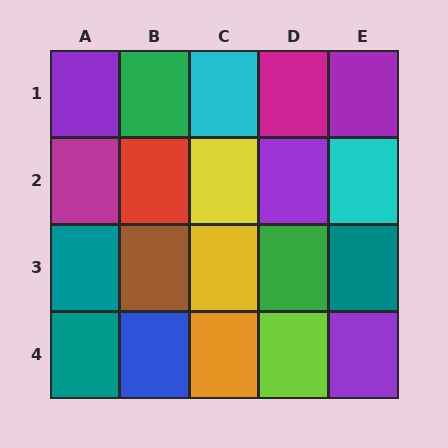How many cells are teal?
3 cells are teal.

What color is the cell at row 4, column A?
Teal.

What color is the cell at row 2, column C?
Yellow.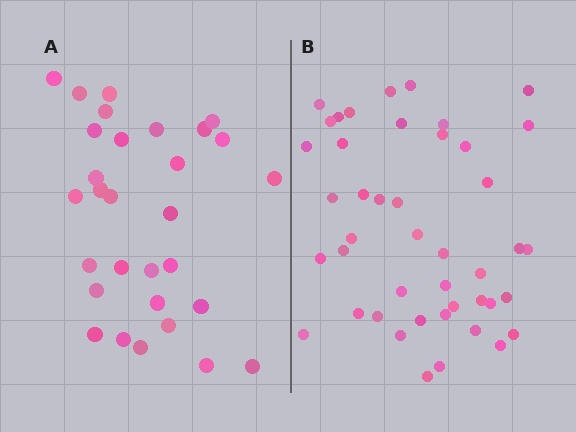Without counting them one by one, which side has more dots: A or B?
Region B (the right region) has more dots.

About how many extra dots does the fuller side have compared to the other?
Region B has approximately 15 more dots than region A.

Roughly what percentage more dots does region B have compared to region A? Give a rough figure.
About 45% more.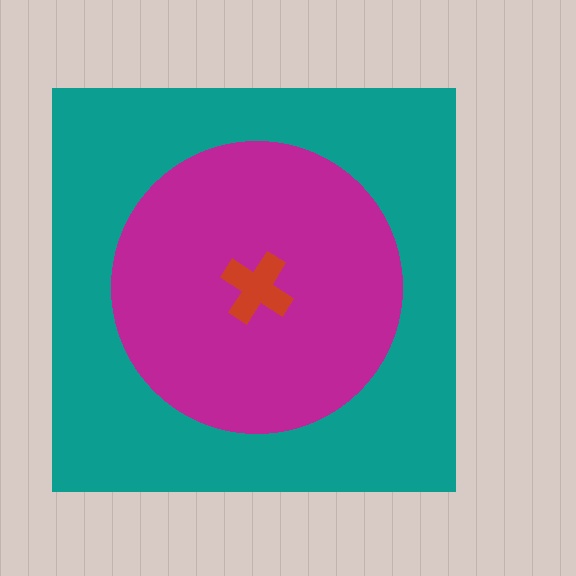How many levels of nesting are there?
3.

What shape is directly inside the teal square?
The magenta circle.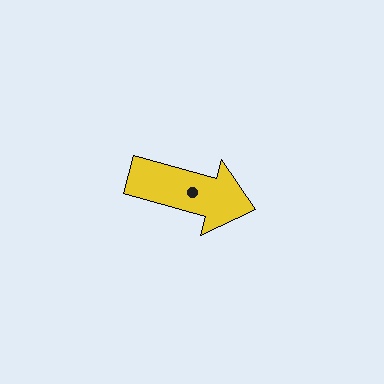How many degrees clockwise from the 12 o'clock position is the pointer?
Approximately 105 degrees.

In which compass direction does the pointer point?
East.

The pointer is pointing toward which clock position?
Roughly 4 o'clock.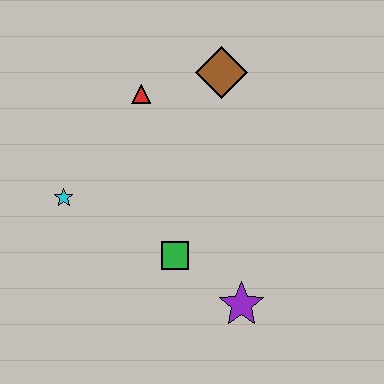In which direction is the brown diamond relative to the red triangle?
The brown diamond is to the right of the red triangle.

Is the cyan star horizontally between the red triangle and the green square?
No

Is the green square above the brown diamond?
No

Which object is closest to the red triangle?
The brown diamond is closest to the red triangle.